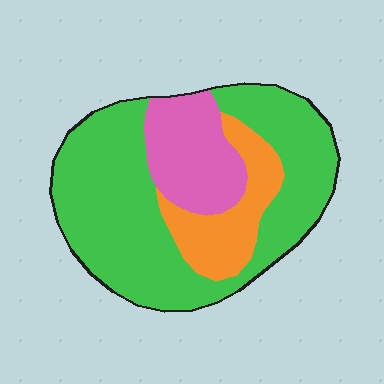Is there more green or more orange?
Green.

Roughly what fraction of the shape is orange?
Orange takes up about one sixth (1/6) of the shape.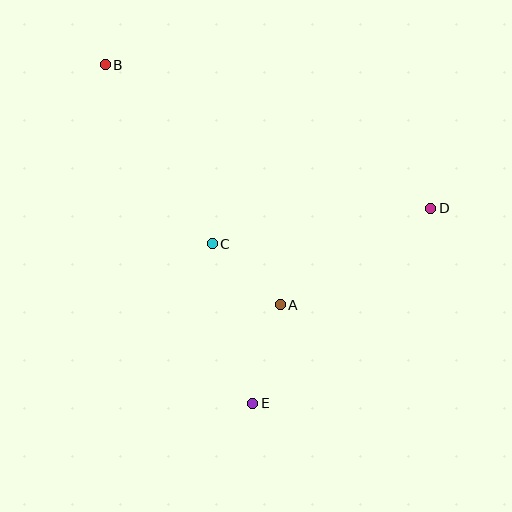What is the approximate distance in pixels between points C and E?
The distance between C and E is approximately 165 pixels.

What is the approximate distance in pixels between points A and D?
The distance between A and D is approximately 179 pixels.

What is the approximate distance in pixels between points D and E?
The distance between D and E is approximately 264 pixels.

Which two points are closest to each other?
Points A and C are closest to each other.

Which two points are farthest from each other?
Points B and E are farthest from each other.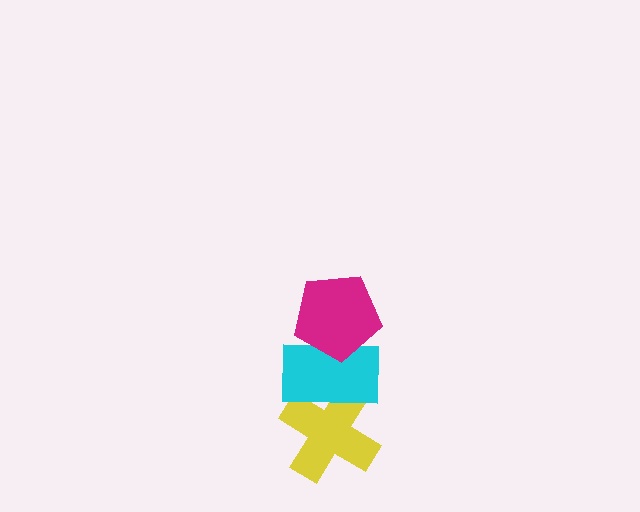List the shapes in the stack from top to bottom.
From top to bottom: the magenta pentagon, the cyan rectangle, the yellow cross.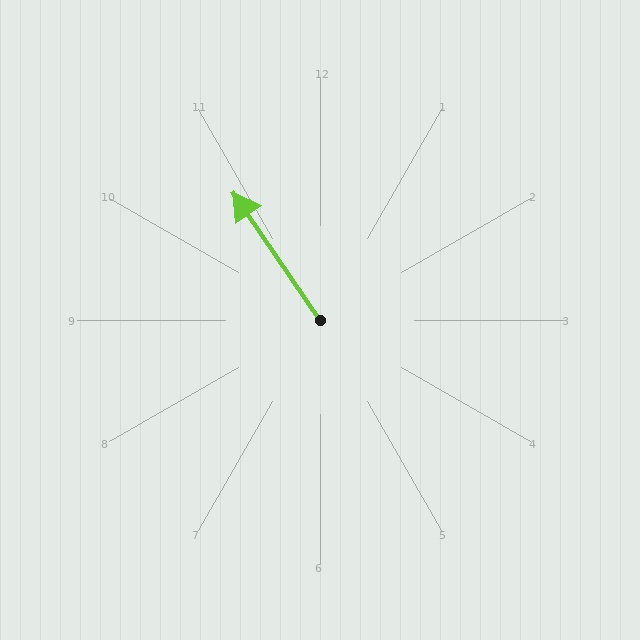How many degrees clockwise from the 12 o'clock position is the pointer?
Approximately 326 degrees.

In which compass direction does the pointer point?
Northwest.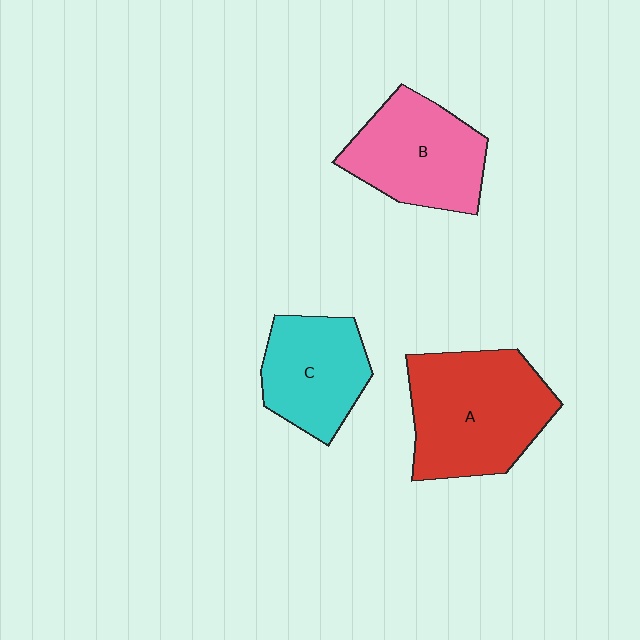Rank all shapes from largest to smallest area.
From largest to smallest: A (red), B (pink), C (cyan).